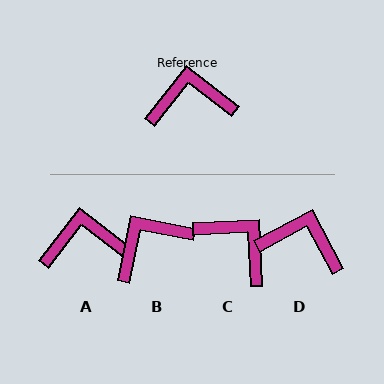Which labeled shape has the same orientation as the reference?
A.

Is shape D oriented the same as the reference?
No, it is off by about 23 degrees.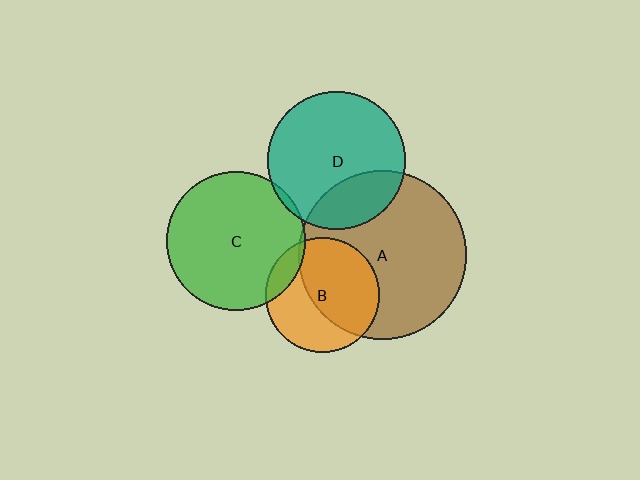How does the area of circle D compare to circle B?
Approximately 1.5 times.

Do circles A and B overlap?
Yes.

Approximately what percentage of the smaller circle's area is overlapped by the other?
Approximately 55%.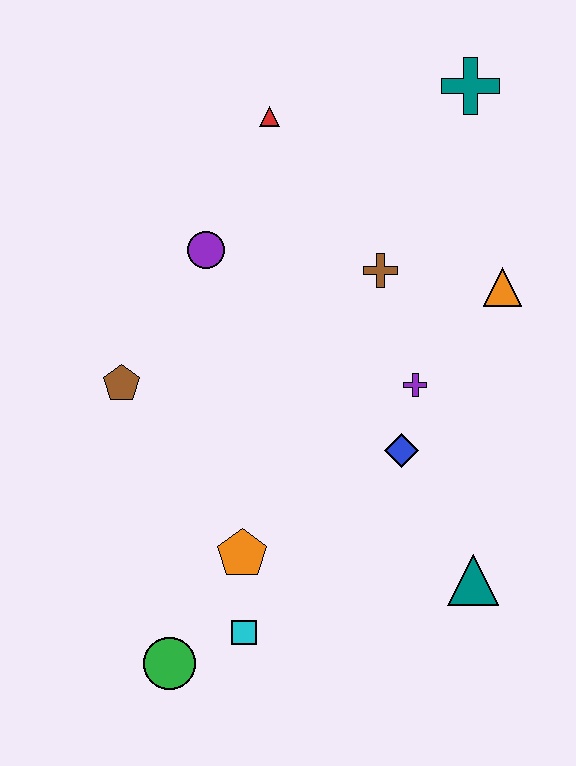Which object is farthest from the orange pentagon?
The teal cross is farthest from the orange pentagon.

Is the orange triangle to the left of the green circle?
No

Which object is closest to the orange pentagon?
The cyan square is closest to the orange pentagon.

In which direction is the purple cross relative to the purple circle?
The purple cross is to the right of the purple circle.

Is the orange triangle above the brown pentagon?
Yes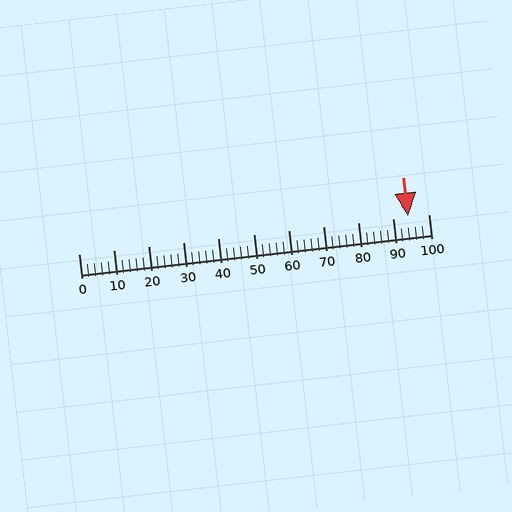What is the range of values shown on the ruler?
The ruler shows values from 0 to 100.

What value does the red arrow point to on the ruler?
The red arrow points to approximately 94.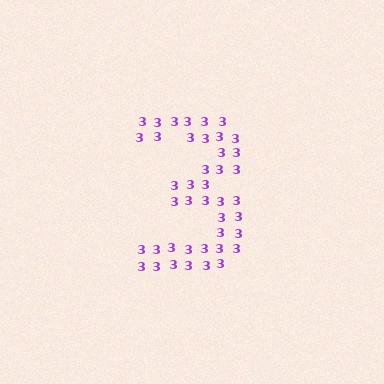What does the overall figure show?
The overall figure shows the digit 3.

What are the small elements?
The small elements are digit 3's.